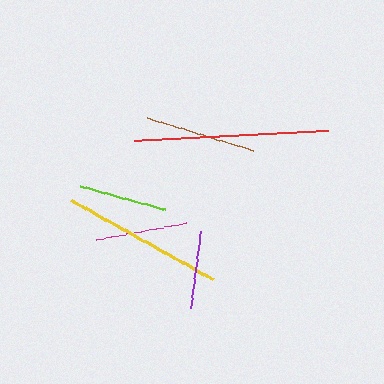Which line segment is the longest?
The red line is the longest at approximately 194 pixels.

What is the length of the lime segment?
The lime segment is approximately 89 pixels long.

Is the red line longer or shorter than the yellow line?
The red line is longer than the yellow line.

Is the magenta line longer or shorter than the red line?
The red line is longer than the magenta line.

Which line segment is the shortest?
The purple line is the shortest at approximately 79 pixels.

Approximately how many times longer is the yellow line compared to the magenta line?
The yellow line is approximately 1.8 times the length of the magenta line.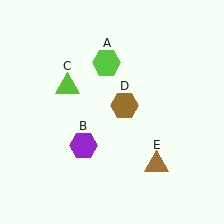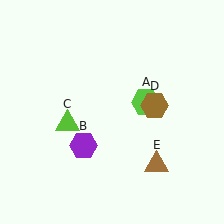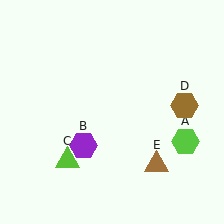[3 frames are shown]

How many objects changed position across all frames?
3 objects changed position: lime hexagon (object A), lime triangle (object C), brown hexagon (object D).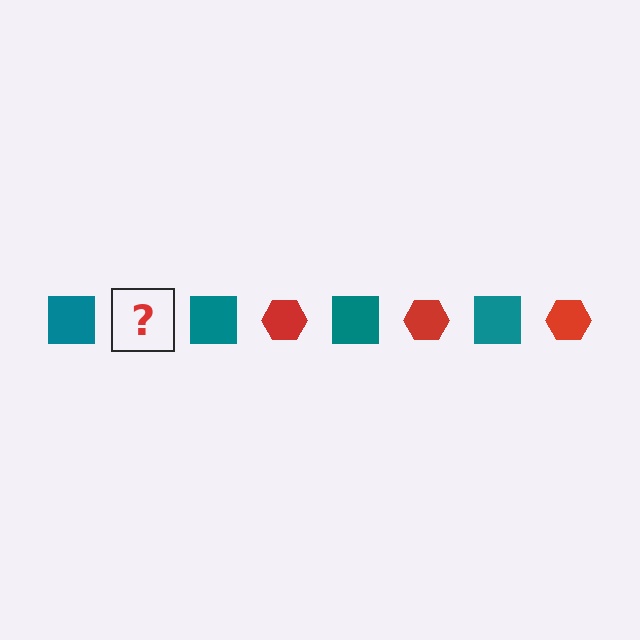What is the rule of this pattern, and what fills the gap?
The rule is that the pattern alternates between teal square and red hexagon. The gap should be filled with a red hexagon.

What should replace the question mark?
The question mark should be replaced with a red hexagon.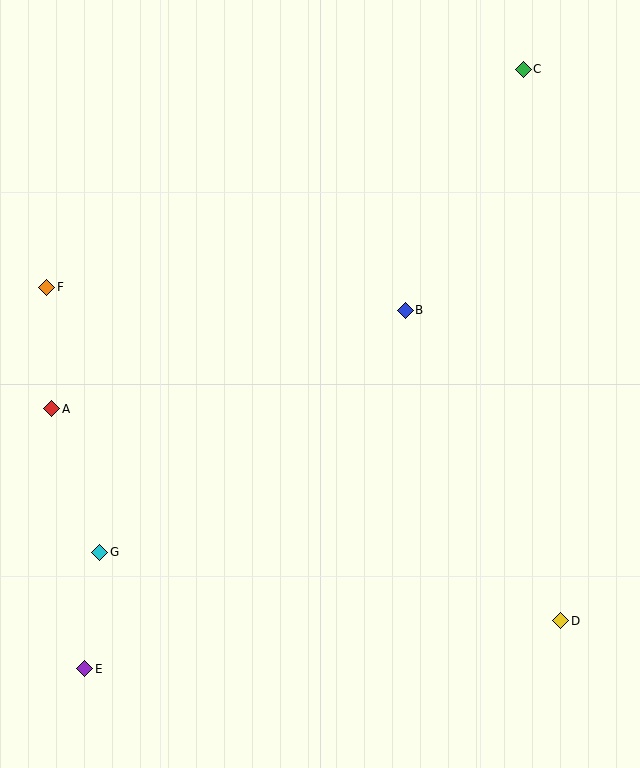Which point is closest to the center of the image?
Point B at (405, 310) is closest to the center.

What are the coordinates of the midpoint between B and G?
The midpoint between B and G is at (253, 431).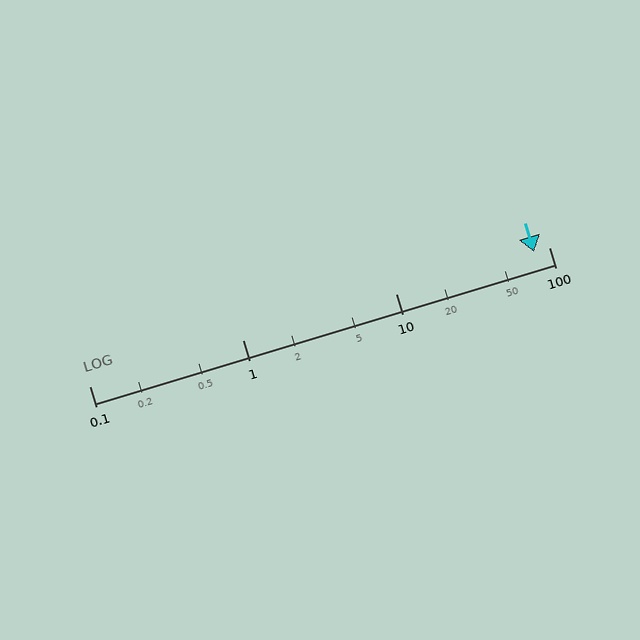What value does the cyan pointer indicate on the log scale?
The pointer indicates approximately 80.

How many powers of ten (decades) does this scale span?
The scale spans 3 decades, from 0.1 to 100.